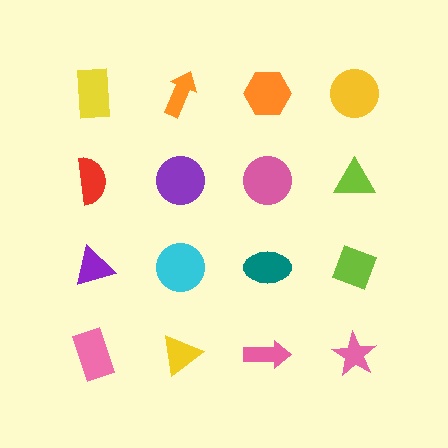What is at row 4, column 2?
A yellow triangle.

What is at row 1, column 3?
An orange hexagon.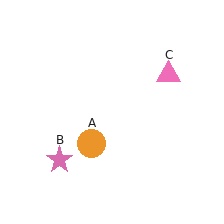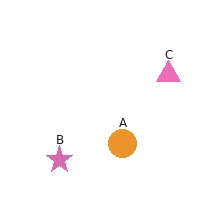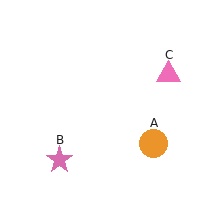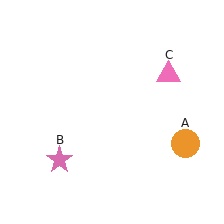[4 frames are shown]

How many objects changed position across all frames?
1 object changed position: orange circle (object A).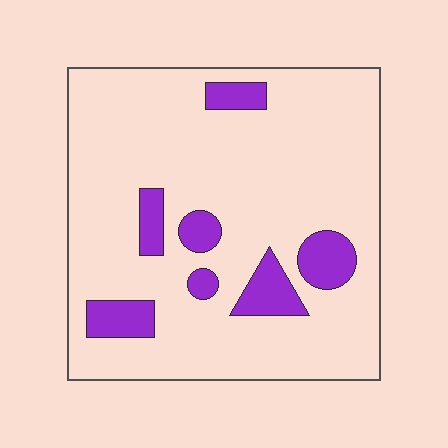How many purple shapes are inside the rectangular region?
7.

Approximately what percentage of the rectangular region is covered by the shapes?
Approximately 15%.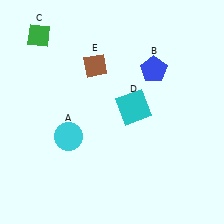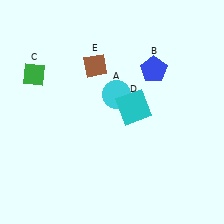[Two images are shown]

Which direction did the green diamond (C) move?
The green diamond (C) moved down.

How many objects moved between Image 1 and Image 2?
2 objects moved between the two images.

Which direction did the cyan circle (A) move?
The cyan circle (A) moved right.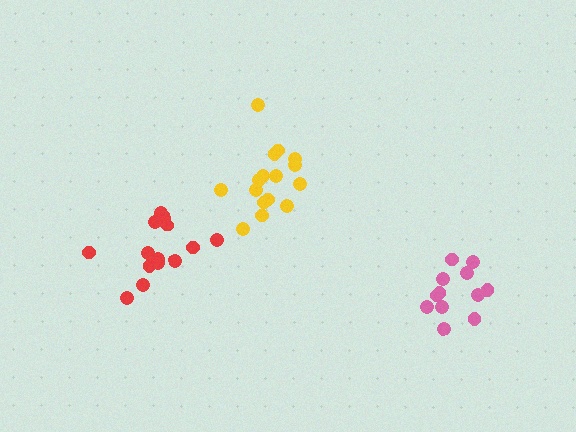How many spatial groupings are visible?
There are 3 spatial groupings.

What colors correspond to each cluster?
The clusters are colored: pink, yellow, red.